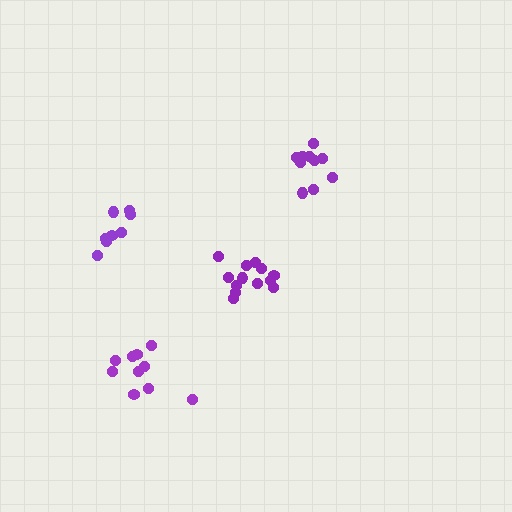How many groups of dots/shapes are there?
There are 4 groups.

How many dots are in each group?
Group 1: 13 dots, Group 2: 10 dots, Group 3: 8 dots, Group 4: 10 dots (41 total).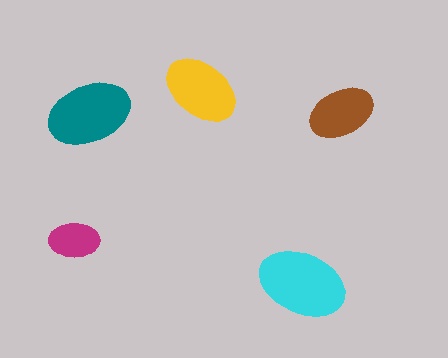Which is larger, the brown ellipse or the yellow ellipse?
The yellow one.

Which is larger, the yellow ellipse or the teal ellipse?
The teal one.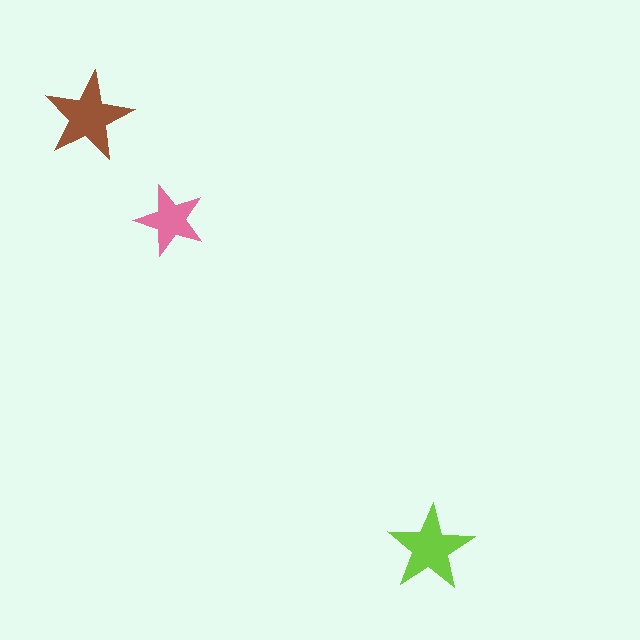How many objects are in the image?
There are 3 objects in the image.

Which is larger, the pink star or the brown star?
The brown one.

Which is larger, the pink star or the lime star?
The lime one.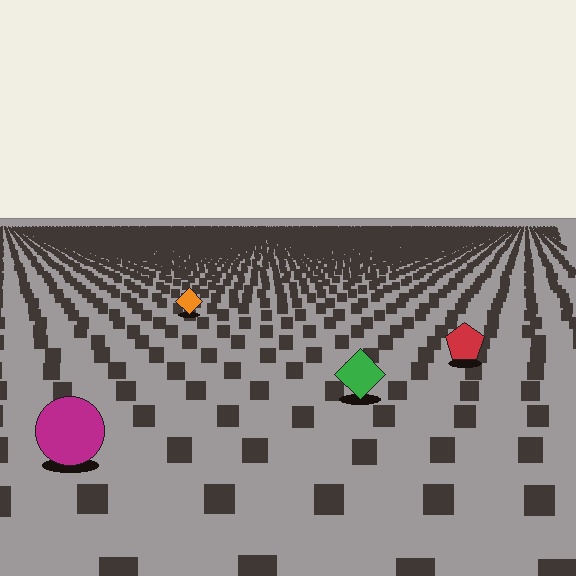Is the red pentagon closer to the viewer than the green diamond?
No. The green diamond is closer — you can tell from the texture gradient: the ground texture is coarser near it.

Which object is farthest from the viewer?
The orange diamond is farthest from the viewer. It appears smaller and the ground texture around it is denser.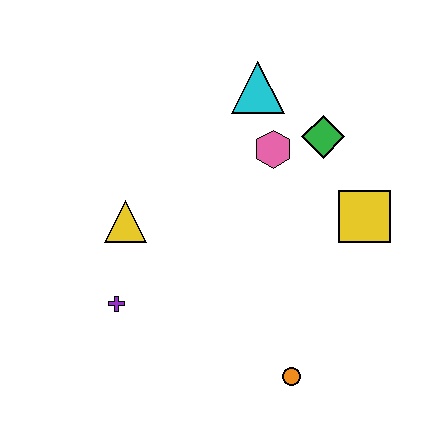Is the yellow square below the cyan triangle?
Yes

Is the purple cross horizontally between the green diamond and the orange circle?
No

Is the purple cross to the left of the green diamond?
Yes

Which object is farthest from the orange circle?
The cyan triangle is farthest from the orange circle.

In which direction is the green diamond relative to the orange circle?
The green diamond is above the orange circle.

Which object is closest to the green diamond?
The pink hexagon is closest to the green diamond.